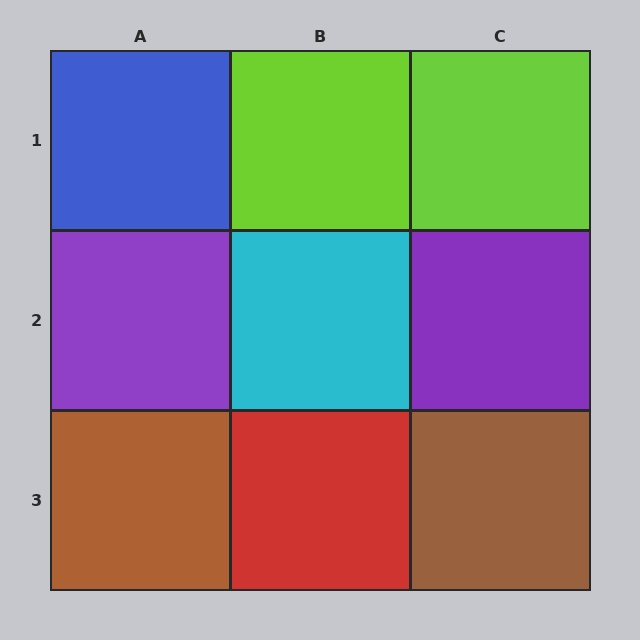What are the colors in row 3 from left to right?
Brown, red, brown.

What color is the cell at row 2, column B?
Cyan.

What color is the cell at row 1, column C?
Lime.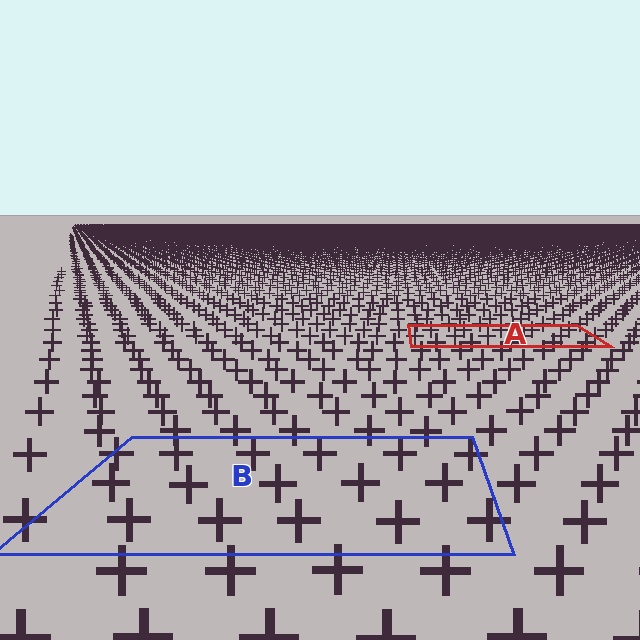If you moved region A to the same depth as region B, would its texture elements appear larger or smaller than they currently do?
They would appear larger. At a closer depth, the same texture elements are projected at a bigger on-screen size.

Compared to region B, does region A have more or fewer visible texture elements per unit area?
Region A has more texture elements per unit area — they are packed more densely because it is farther away.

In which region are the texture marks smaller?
The texture marks are smaller in region A, because it is farther away.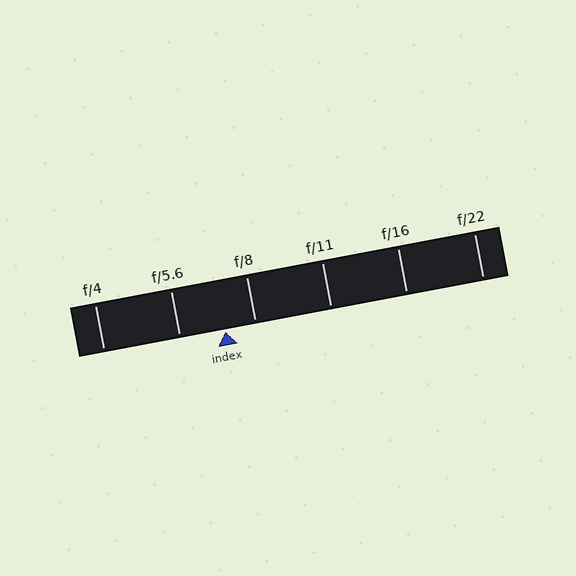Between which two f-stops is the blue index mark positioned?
The index mark is between f/5.6 and f/8.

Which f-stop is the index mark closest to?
The index mark is closest to f/8.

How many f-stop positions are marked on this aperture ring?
There are 6 f-stop positions marked.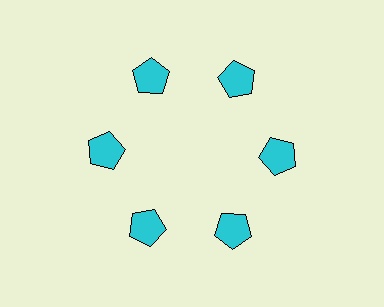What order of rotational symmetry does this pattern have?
This pattern has 6-fold rotational symmetry.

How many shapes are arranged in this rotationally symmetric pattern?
There are 6 shapes, arranged in 6 groups of 1.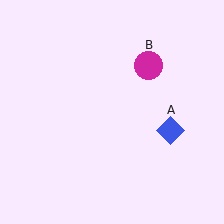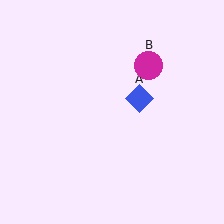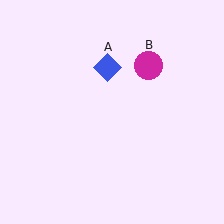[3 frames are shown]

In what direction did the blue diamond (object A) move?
The blue diamond (object A) moved up and to the left.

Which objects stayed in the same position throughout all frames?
Magenta circle (object B) remained stationary.